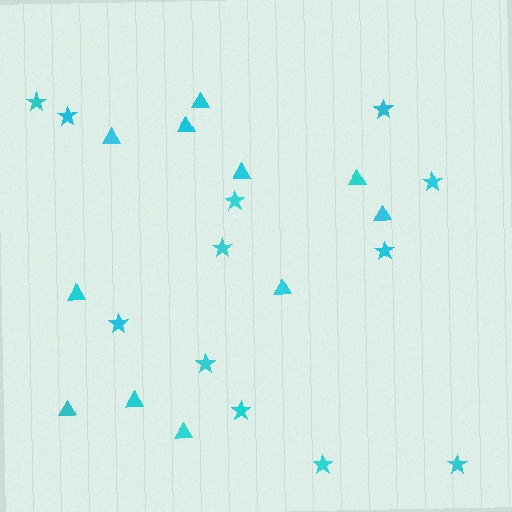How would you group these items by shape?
There are 2 groups: one group of triangles (11) and one group of stars (12).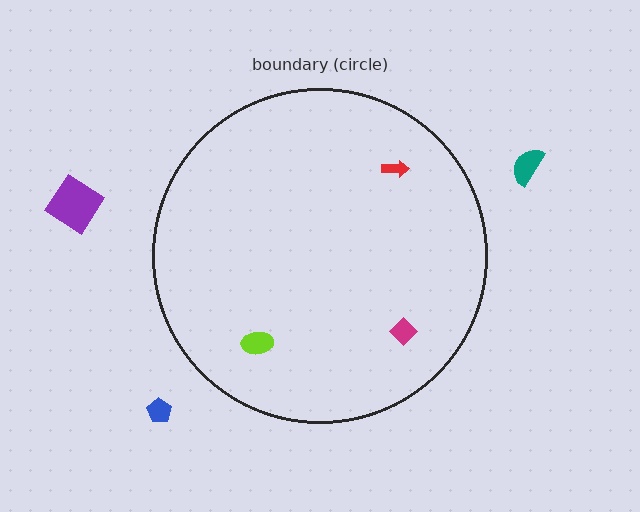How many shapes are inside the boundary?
3 inside, 3 outside.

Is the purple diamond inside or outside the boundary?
Outside.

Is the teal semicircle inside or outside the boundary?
Outside.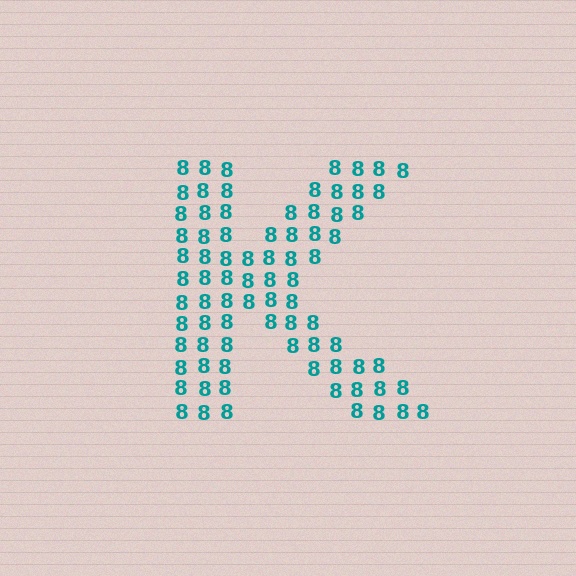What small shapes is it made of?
It is made of small digit 8's.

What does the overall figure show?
The overall figure shows the letter K.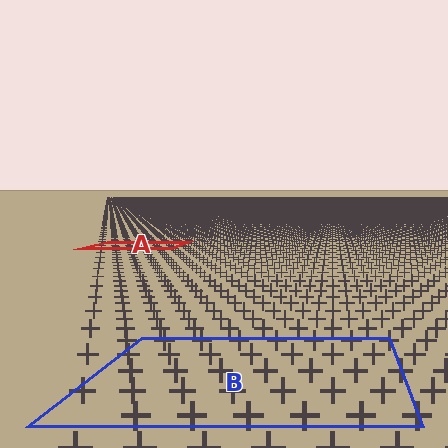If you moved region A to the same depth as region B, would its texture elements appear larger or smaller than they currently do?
They would appear larger. At a closer depth, the same texture elements are projected at a bigger on-screen size.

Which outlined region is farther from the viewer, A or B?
Region A is farther from the viewer — the texture elements inside it appear smaller and more densely packed.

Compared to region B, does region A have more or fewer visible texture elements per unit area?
Region A has more texture elements per unit area — they are packed more densely because it is farther away.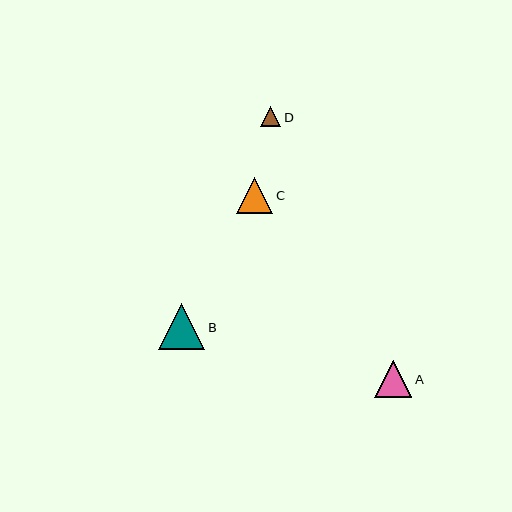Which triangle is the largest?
Triangle B is the largest with a size of approximately 46 pixels.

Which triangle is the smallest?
Triangle D is the smallest with a size of approximately 20 pixels.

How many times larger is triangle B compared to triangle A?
Triangle B is approximately 1.3 times the size of triangle A.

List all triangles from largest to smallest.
From largest to smallest: B, A, C, D.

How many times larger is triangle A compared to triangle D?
Triangle A is approximately 1.8 times the size of triangle D.